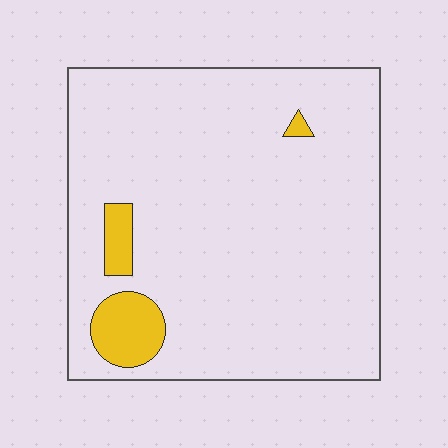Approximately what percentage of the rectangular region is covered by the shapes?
Approximately 5%.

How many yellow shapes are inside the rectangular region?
3.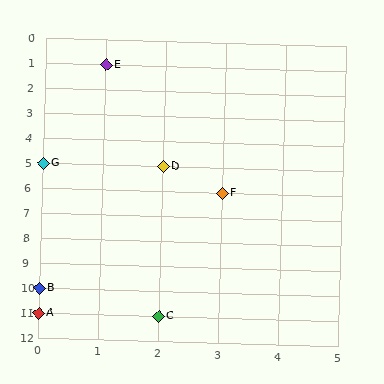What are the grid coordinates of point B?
Point B is at grid coordinates (0, 10).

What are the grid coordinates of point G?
Point G is at grid coordinates (0, 5).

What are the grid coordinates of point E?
Point E is at grid coordinates (1, 1).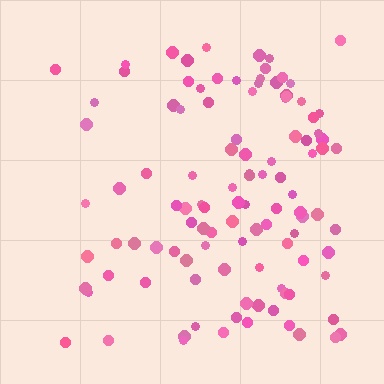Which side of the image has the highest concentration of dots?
The right.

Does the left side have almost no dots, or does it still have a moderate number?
Still a moderate number, just noticeably fewer than the right.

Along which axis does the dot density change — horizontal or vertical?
Horizontal.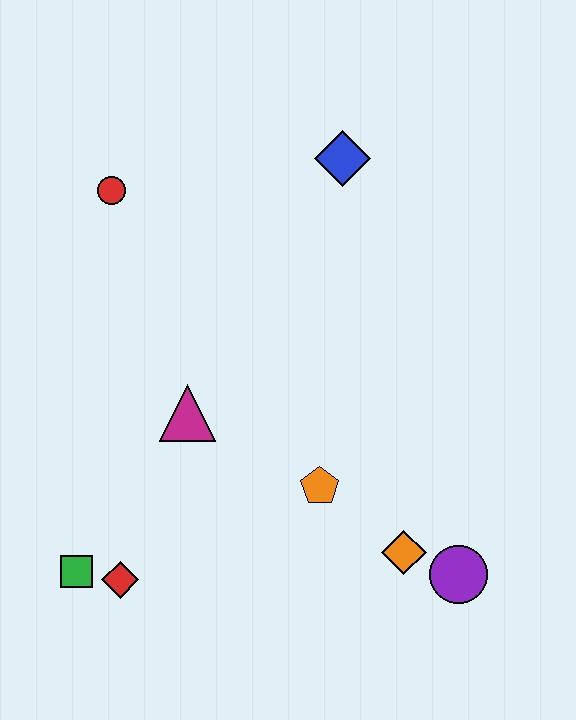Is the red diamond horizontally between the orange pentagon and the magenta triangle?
No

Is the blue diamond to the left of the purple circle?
Yes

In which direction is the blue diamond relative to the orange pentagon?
The blue diamond is above the orange pentagon.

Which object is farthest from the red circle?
The purple circle is farthest from the red circle.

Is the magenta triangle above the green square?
Yes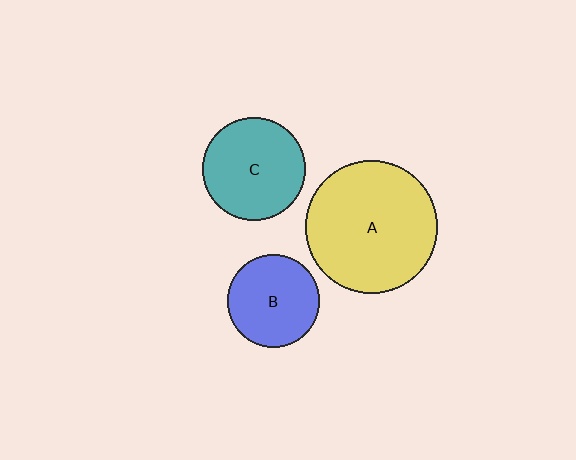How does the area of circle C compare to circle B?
Approximately 1.3 times.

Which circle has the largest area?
Circle A (yellow).